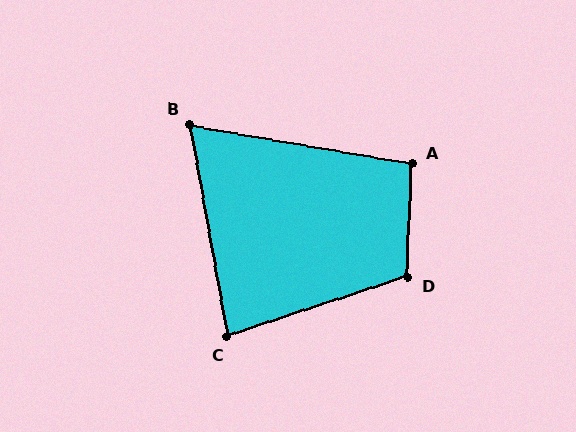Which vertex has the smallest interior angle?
B, at approximately 70 degrees.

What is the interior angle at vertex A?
Approximately 98 degrees (obtuse).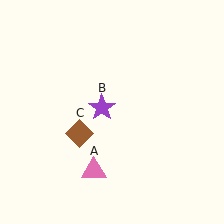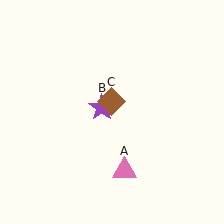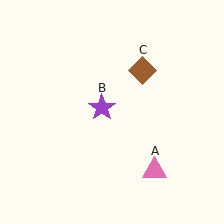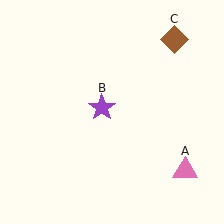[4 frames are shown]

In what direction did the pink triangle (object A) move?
The pink triangle (object A) moved right.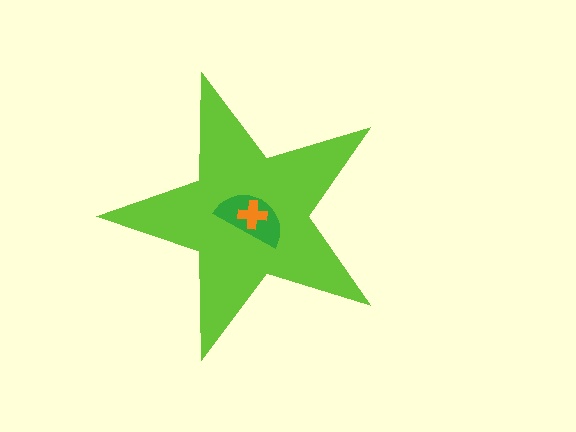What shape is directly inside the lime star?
The green semicircle.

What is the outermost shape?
The lime star.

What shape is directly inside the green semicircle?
The orange cross.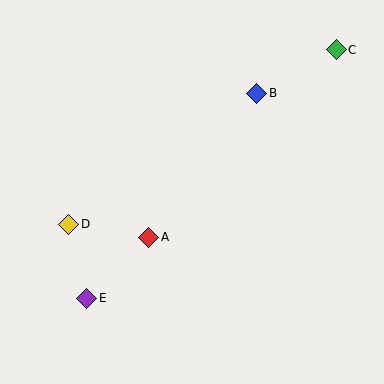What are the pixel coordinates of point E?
Point E is at (87, 298).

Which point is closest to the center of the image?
Point A at (149, 237) is closest to the center.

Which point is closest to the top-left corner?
Point D is closest to the top-left corner.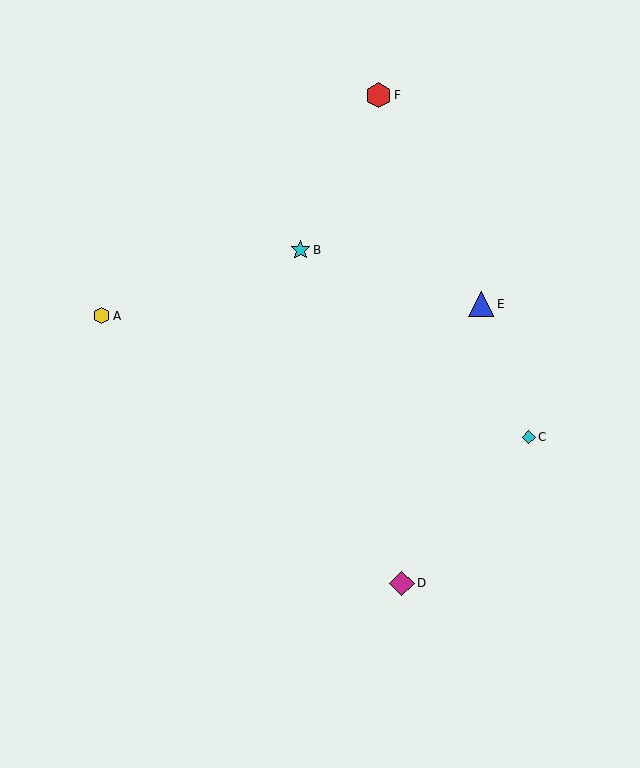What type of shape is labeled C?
Shape C is a cyan diamond.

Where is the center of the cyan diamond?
The center of the cyan diamond is at (529, 437).